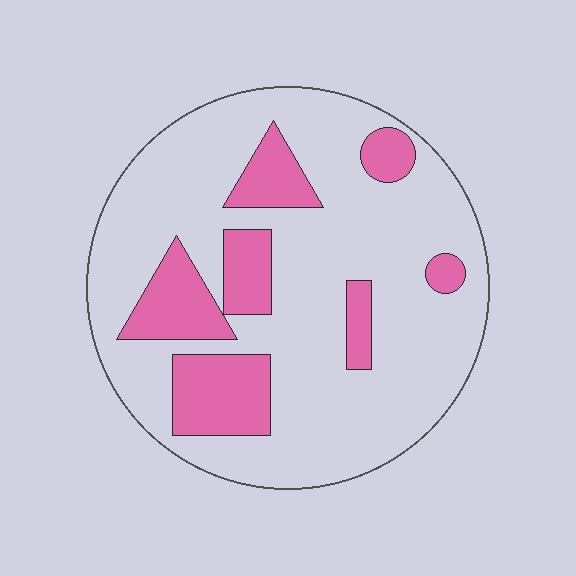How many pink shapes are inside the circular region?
7.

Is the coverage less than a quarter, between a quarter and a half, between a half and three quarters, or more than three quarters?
Less than a quarter.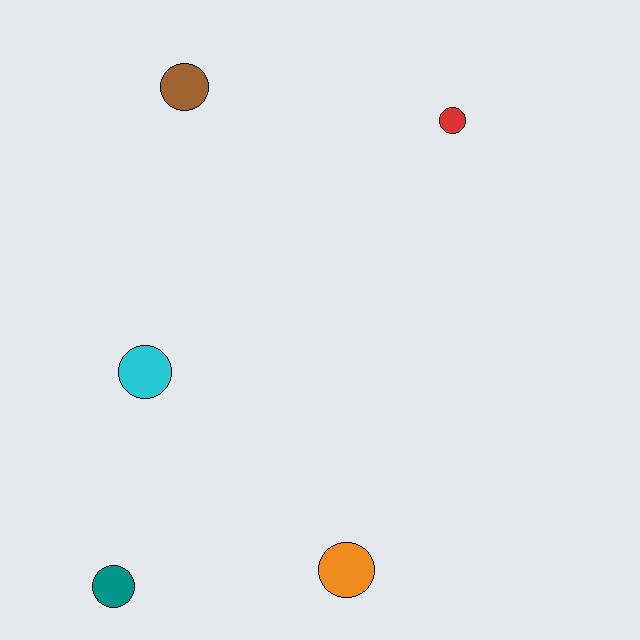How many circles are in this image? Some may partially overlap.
There are 5 circles.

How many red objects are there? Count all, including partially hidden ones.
There is 1 red object.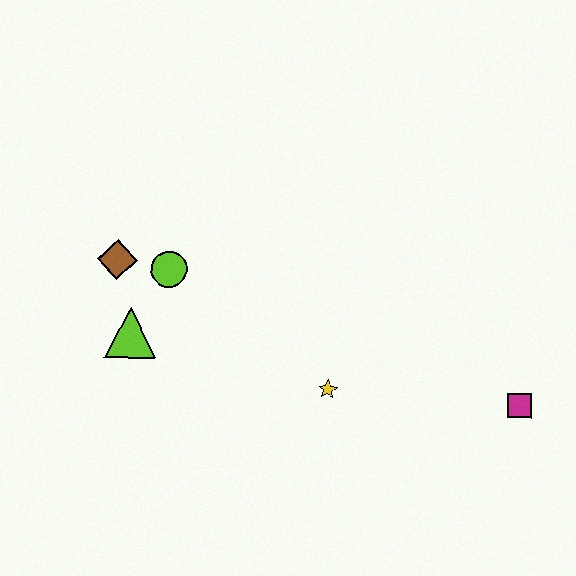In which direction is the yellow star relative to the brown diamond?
The yellow star is to the right of the brown diamond.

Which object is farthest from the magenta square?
The brown diamond is farthest from the magenta square.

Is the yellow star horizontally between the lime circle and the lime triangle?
No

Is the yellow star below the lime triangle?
Yes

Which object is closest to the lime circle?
The brown diamond is closest to the lime circle.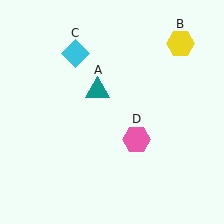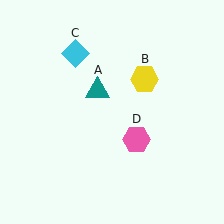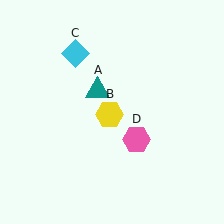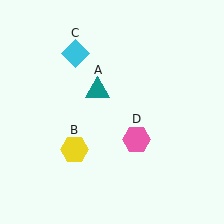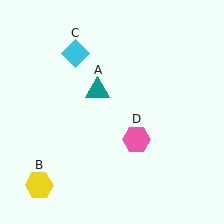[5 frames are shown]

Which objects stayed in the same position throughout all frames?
Teal triangle (object A) and cyan diamond (object C) and pink hexagon (object D) remained stationary.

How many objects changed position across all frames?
1 object changed position: yellow hexagon (object B).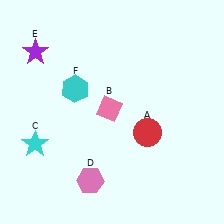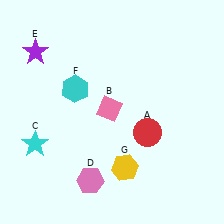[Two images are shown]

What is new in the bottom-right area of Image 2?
A yellow hexagon (G) was added in the bottom-right area of Image 2.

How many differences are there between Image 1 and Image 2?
There is 1 difference between the two images.